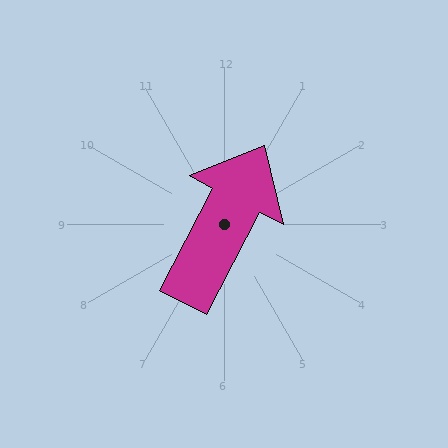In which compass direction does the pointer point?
Northeast.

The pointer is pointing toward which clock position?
Roughly 1 o'clock.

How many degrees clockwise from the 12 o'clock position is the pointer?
Approximately 28 degrees.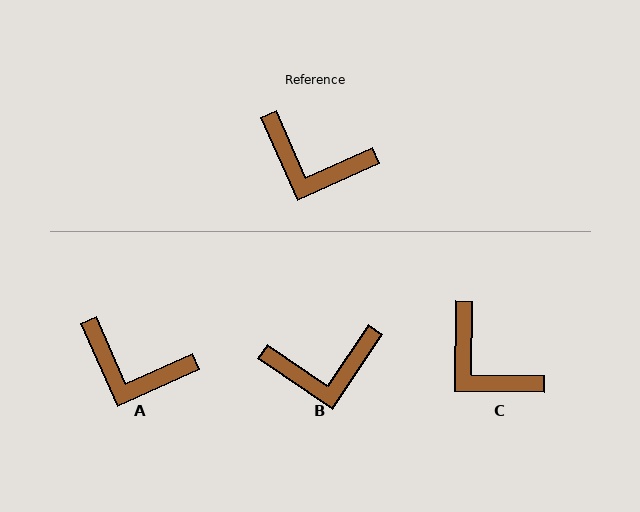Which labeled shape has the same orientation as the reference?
A.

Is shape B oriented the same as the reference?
No, it is off by about 32 degrees.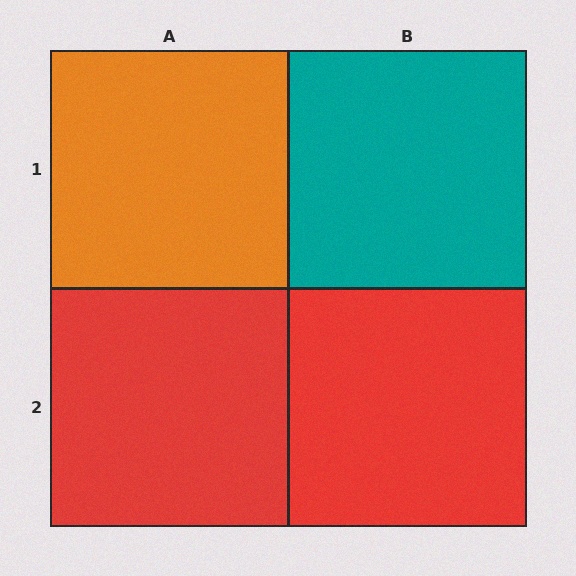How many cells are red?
2 cells are red.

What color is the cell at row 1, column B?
Teal.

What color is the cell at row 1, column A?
Orange.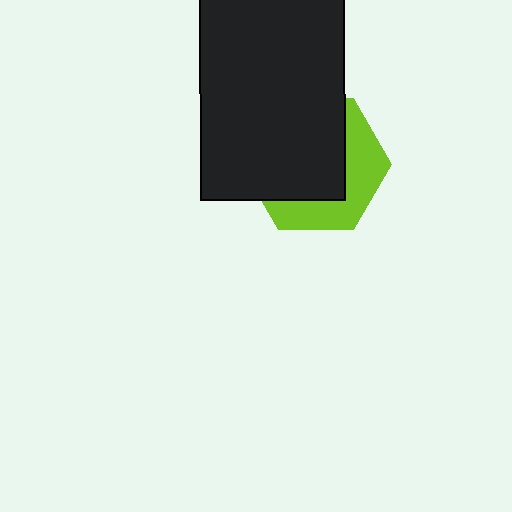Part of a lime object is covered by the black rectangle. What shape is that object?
It is a hexagon.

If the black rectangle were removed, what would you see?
You would see the complete lime hexagon.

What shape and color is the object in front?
The object in front is a black rectangle.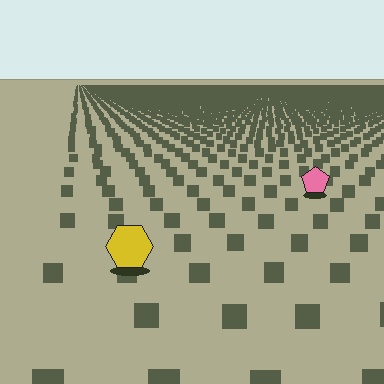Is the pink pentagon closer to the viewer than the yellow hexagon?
No. The yellow hexagon is closer — you can tell from the texture gradient: the ground texture is coarser near it.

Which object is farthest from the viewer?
The pink pentagon is farthest from the viewer. It appears smaller and the ground texture around it is denser.